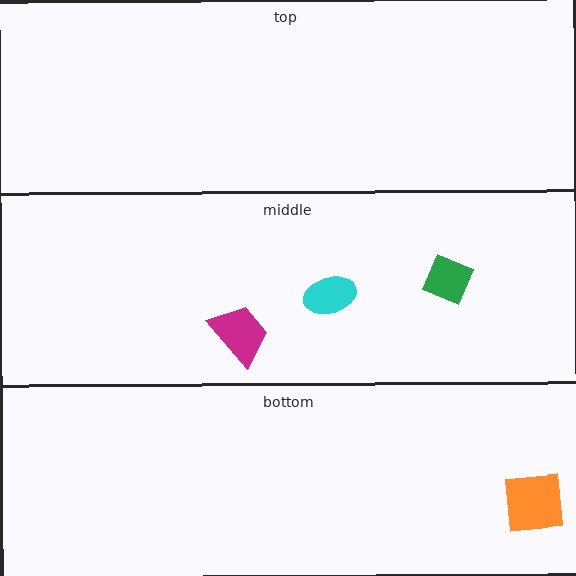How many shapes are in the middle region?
3.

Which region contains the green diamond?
The middle region.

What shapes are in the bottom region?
The orange square.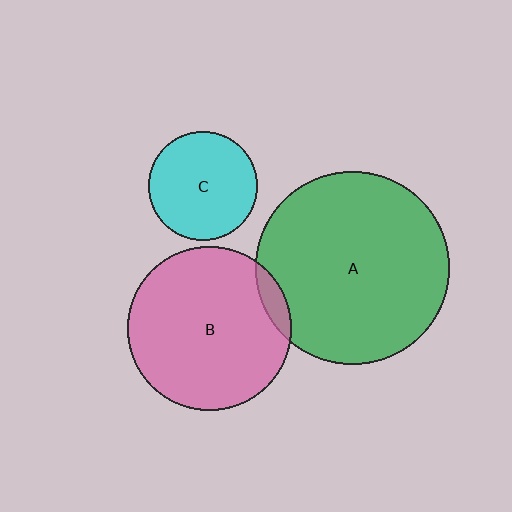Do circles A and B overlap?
Yes.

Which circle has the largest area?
Circle A (green).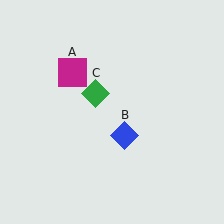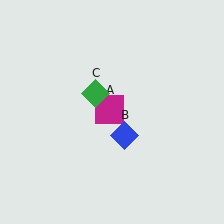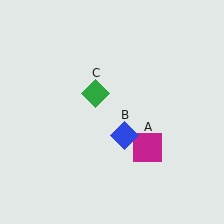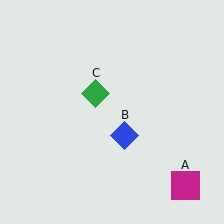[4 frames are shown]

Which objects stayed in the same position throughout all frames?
Blue diamond (object B) and green diamond (object C) remained stationary.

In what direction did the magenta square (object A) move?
The magenta square (object A) moved down and to the right.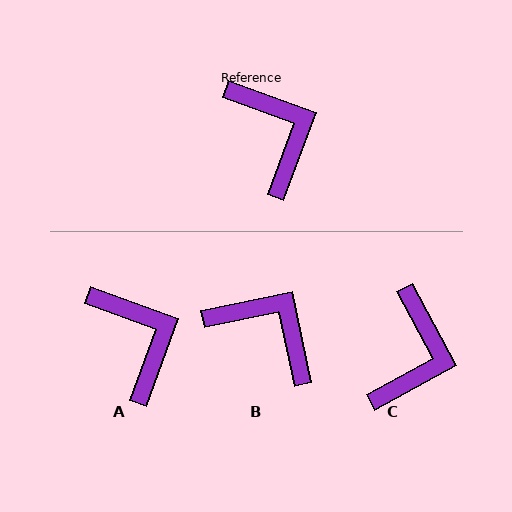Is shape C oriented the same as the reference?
No, it is off by about 41 degrees.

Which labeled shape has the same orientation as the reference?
A.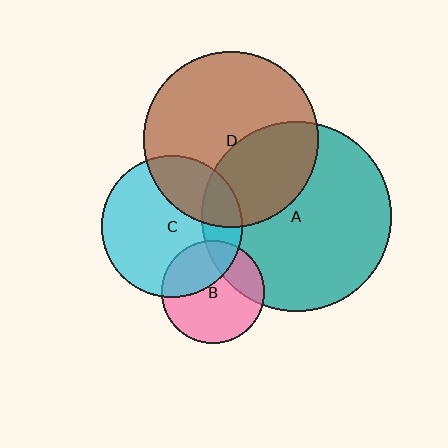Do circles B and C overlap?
Yes.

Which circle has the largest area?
Circle A (teal).